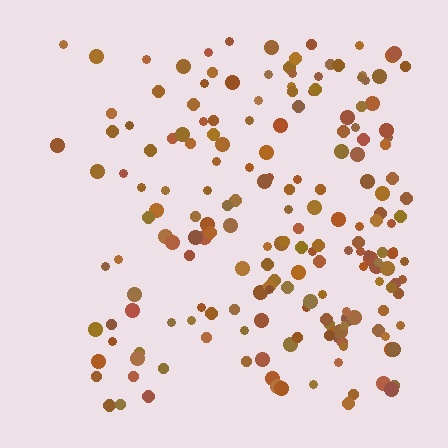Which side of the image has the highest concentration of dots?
The right.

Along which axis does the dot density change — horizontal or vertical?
Horizontal.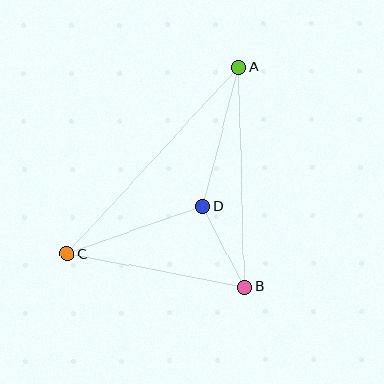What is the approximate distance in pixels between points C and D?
The distance between C and D is approximately 144 pixels.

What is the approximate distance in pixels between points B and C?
The distance between B and C is approximately 180 pixels.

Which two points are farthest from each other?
Points A and C are farthest from each other.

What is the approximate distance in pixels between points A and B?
The distance between A and B is approximately 220 pixels.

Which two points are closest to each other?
Points B and D are closest to each other.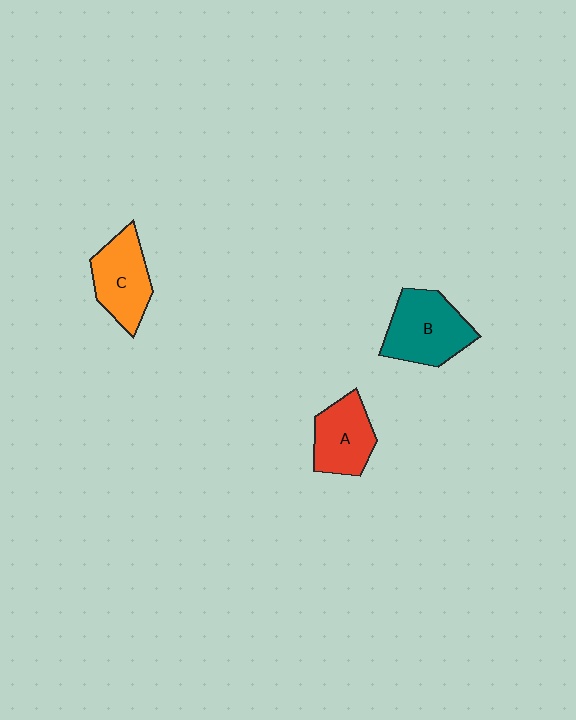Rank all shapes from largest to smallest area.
From largest to smallest: B (teal), C (orange), A (red).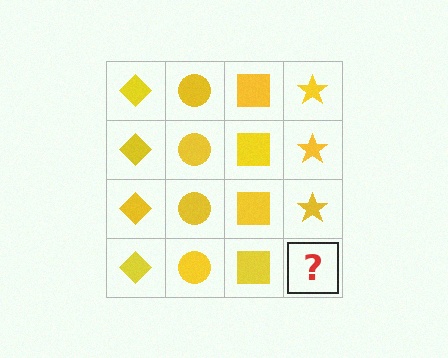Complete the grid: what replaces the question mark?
The question mark should be replaced with a yellow star.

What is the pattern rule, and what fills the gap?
The rule is that each column has a consistent shape. The gap should be filled with a yellow star.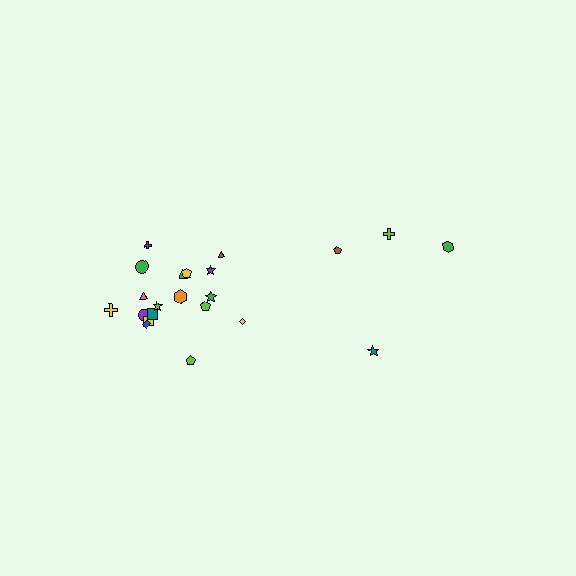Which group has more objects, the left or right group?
The left group.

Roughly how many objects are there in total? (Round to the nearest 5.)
Roughly 20 objects in total.